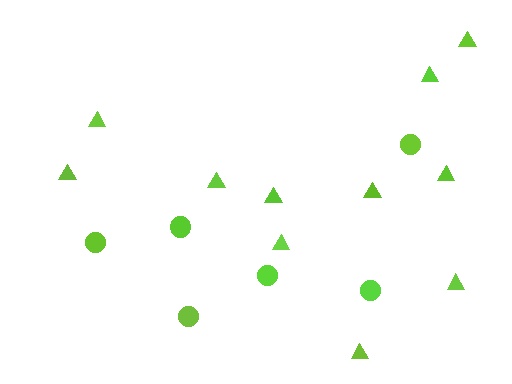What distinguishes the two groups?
There are 2 groups: one group of circles (6) and one group of triangles (11).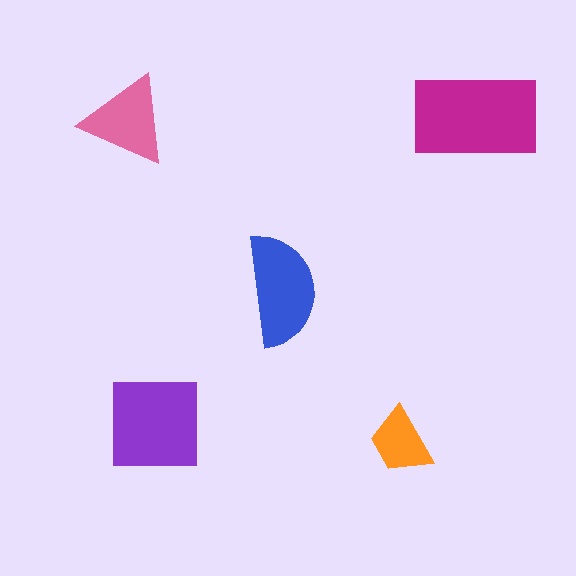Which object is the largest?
The magenta rectangle.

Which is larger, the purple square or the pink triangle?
The purple square.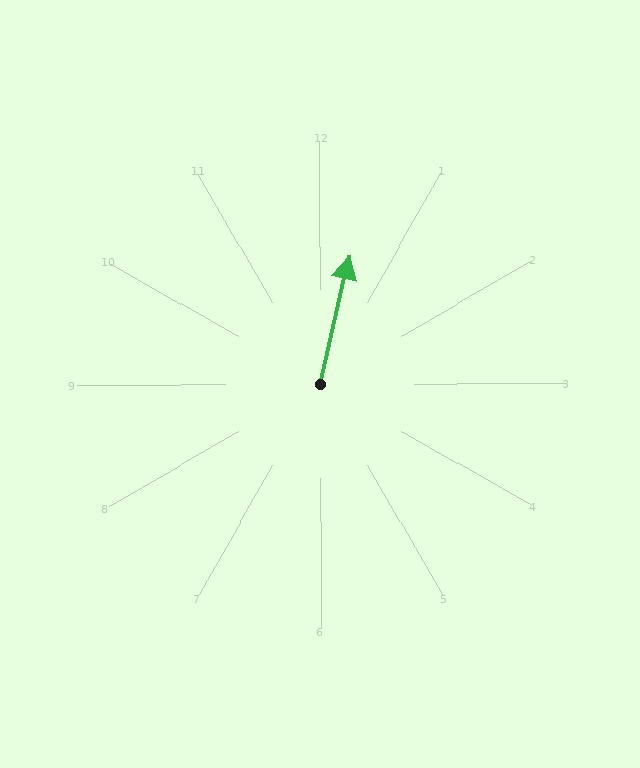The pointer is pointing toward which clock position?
Roughly 12 o'clock.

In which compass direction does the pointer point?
North.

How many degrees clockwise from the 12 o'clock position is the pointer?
Approximately 13 degrees.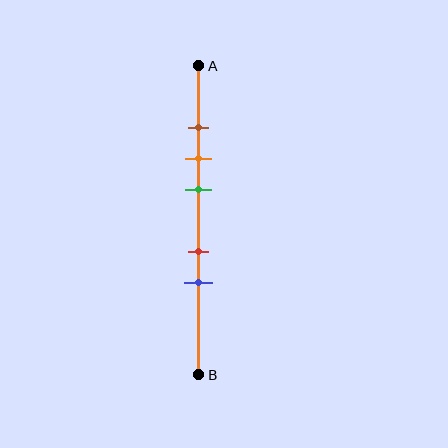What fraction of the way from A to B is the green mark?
The green mark is approximately 40% (0.4) of the way from A to B.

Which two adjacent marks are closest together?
The brown and orange marks are the closest adjacent pair.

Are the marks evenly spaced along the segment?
No, the marks are not evenly spaced.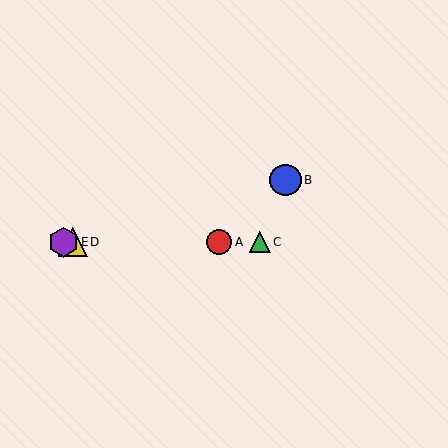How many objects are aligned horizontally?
4 objects (A, C, D, E) are aligned horizontally.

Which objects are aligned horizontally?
Objects A, C, D, E are aligned horizontally.